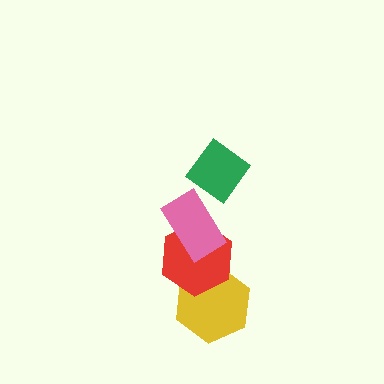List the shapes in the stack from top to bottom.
From top to bottom: the green diamond, the pink rectangle, the red hexagon, the yellow hexagon.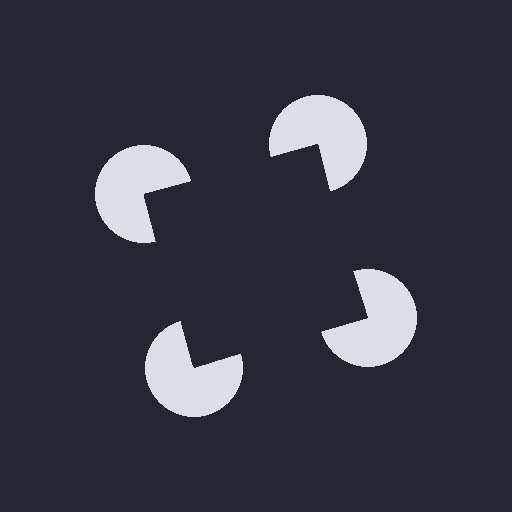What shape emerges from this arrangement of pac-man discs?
An illusory square — its edges are inferred from the aligned wedge cuts in the pac-man discs, not physically drawn.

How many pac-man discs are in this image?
There are 4 — one at each vertex of the illusory square.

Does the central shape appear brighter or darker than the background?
It typically appears slightly darker than the background, even though no actual brightness change is drawn.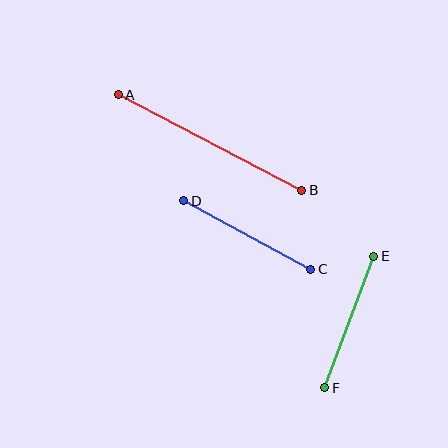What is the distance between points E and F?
The distance is approximately 140 pixels.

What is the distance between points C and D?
The distance is approximately 144 pixels.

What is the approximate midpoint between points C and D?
The midpoint is at approximately (247, 235) pixels.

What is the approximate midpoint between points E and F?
The midpoint is at approximately (349, 322) pixels.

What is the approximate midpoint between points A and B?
The midpoint is at approximately (210, 143) pixels.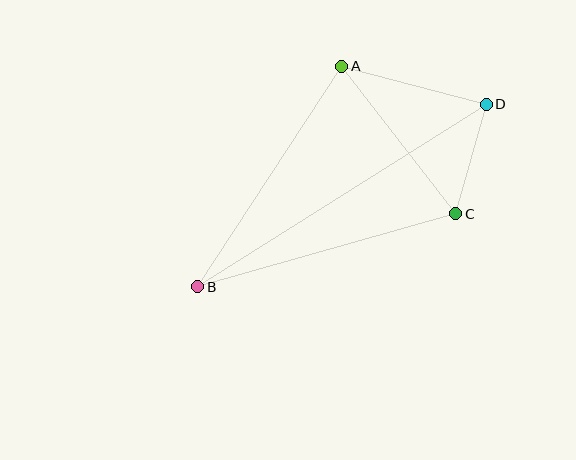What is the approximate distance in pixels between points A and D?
The distance between A and D is approximately 150 pixels.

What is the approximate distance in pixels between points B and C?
The distance between B and C is approximately 268 pixels.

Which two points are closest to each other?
Points C and D are closest to each other.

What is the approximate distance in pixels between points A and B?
The distance between A and B is approximately 263 pixels.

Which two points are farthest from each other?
Points B and D are farthest from each other.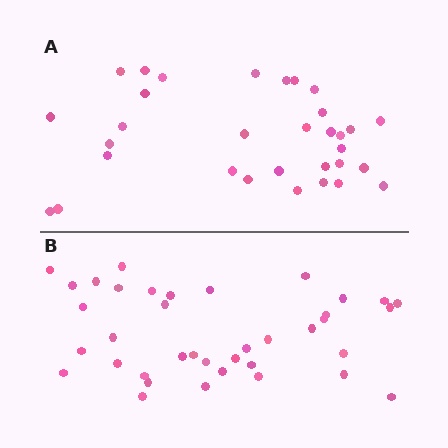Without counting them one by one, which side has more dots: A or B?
Region B (the bottom region) has more dots.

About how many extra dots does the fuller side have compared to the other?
Region B has about 6 more dots than region A.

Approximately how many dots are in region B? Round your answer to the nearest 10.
About 40 dots. (The exact count is 38, which rounds to 40.)